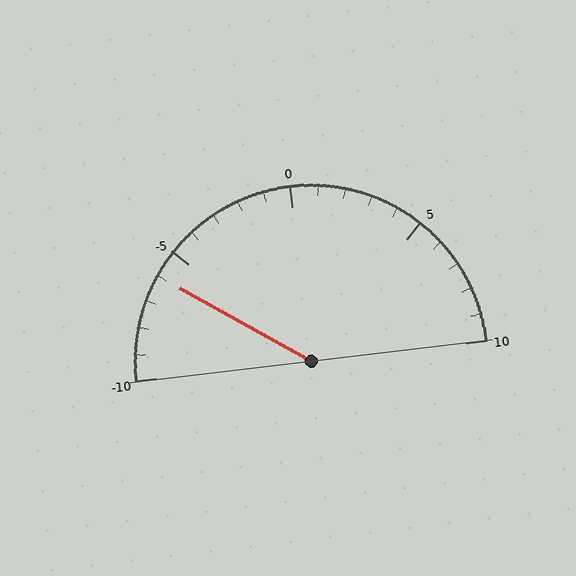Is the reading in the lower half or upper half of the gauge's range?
The reading is in the lower half of the range (-10 to 10).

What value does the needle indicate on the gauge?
The needle indicates approximately -6.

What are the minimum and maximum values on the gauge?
The gauge ranges from -10 to 10.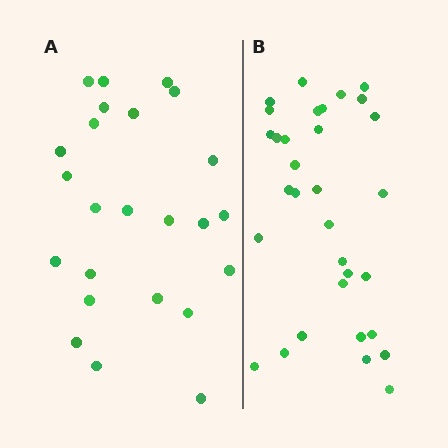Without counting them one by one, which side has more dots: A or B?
Region B (the right region) has more dots.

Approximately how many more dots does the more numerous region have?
Region B has roughly 8 or so more dots than region A.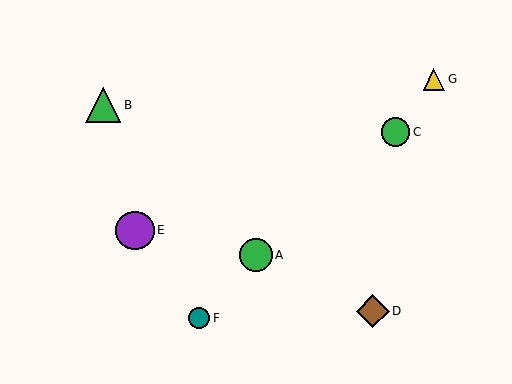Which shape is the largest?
The purple circle (labeled E) is the largest.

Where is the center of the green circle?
The center of the green circle is at (256, 255).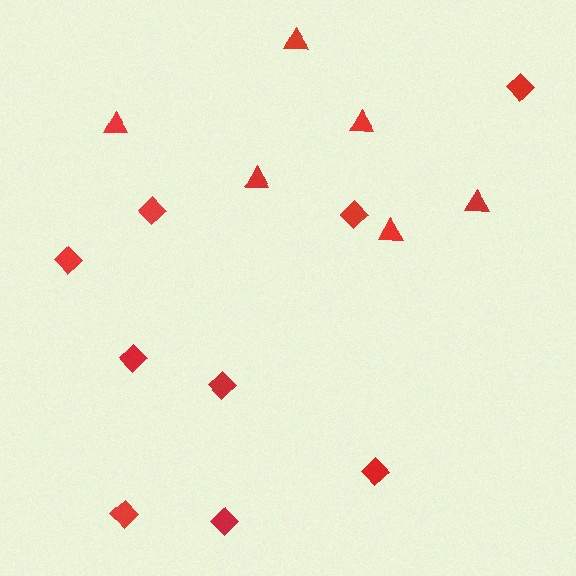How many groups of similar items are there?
There are 2 groups: one group of diamonds (9) and one group of triangles (6).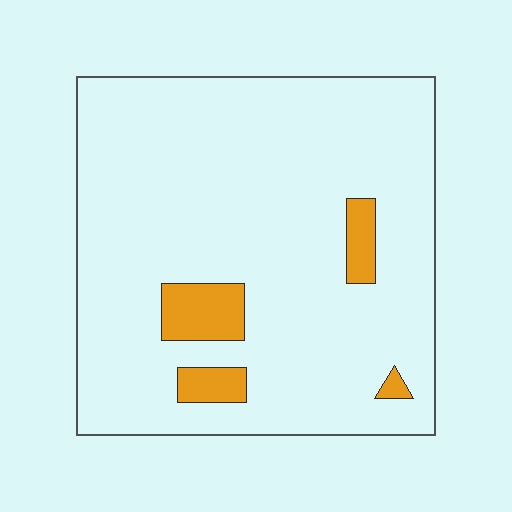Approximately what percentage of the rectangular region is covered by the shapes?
Approximately 10%.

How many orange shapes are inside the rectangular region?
4.